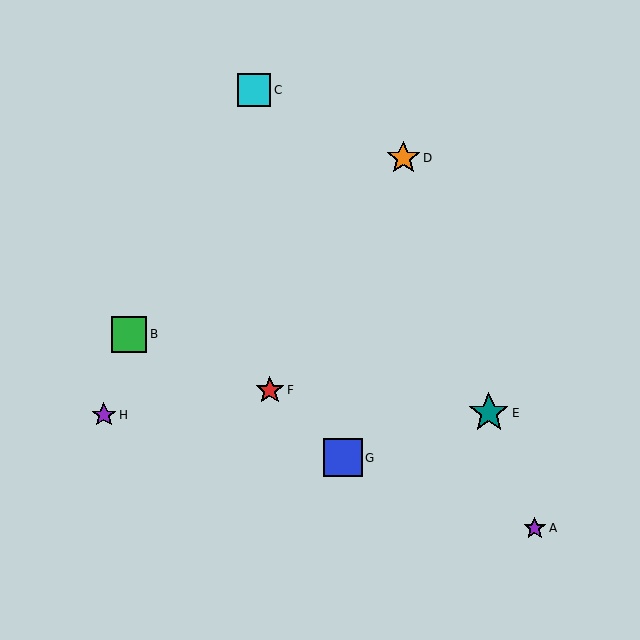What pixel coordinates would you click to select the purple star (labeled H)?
Click at (104, 415) to select the purple star H.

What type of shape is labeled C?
Shape C is a cyan square.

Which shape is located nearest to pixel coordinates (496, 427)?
The teal star (labeled E) at (489, 413) is nearest to that location.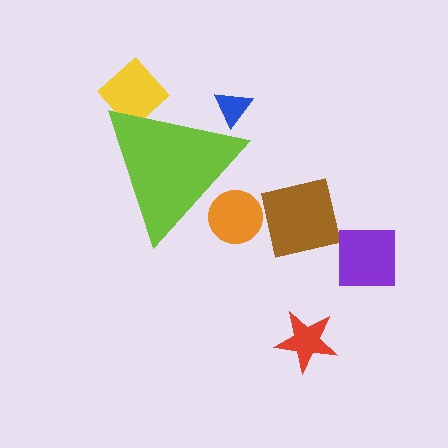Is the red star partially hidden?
No, the red star is fully visible.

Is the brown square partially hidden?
No, the brown square is fully visible.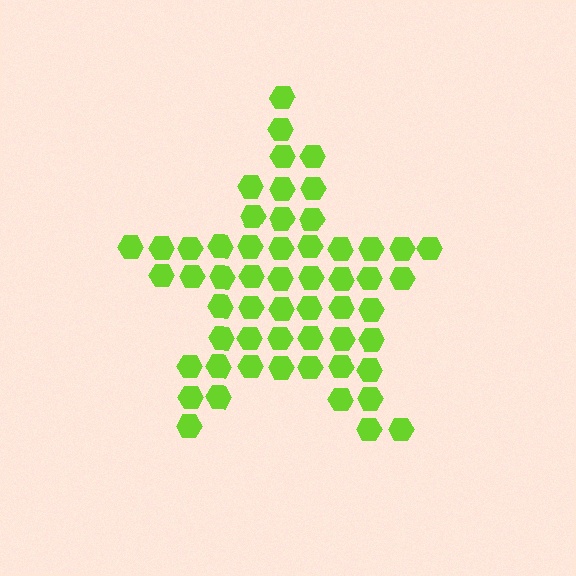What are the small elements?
The small elements are hexagons.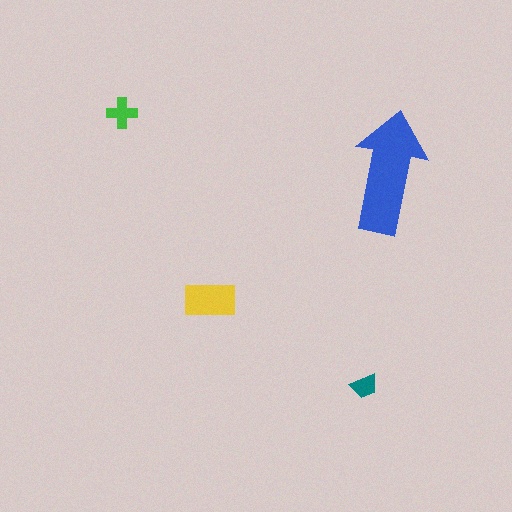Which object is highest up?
The green cross is topmost.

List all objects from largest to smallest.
The blue arrow, the yellow rectangle, the green cross, the teal trapezoid.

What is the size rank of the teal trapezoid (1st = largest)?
4th.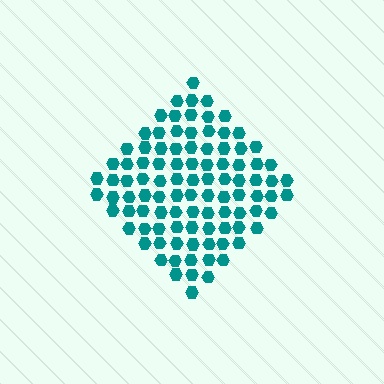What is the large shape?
The large shape is a diamond.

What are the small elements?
The small elements are hexagons.